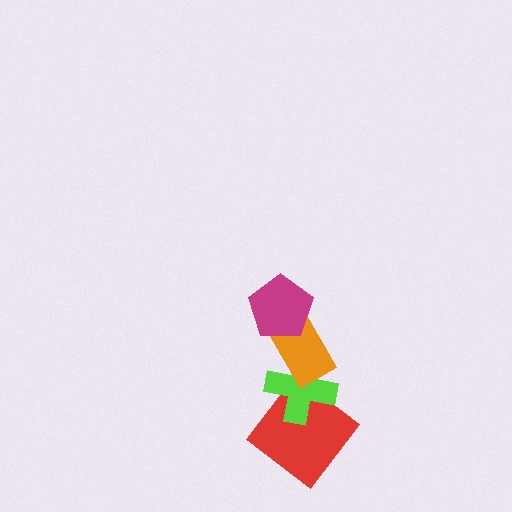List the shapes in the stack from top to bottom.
From top to bottom: the magenta pentagon, the orange rectangle, the lime cross, the red diamond.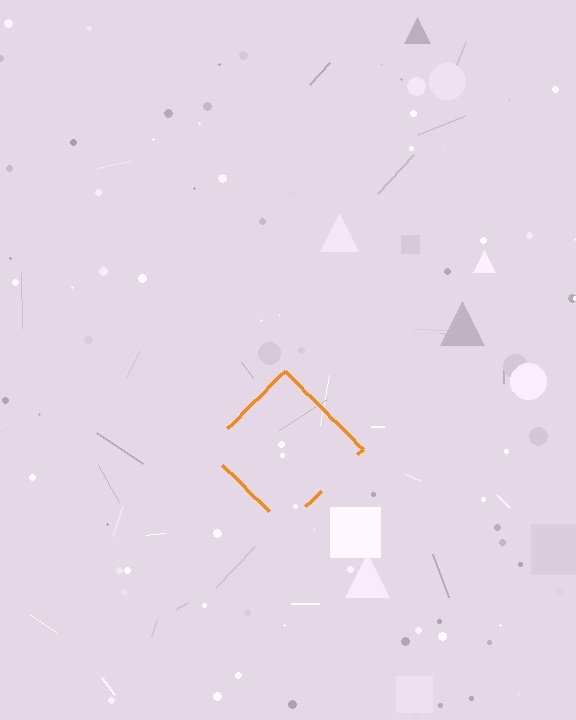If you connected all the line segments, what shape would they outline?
They would outline a diamond.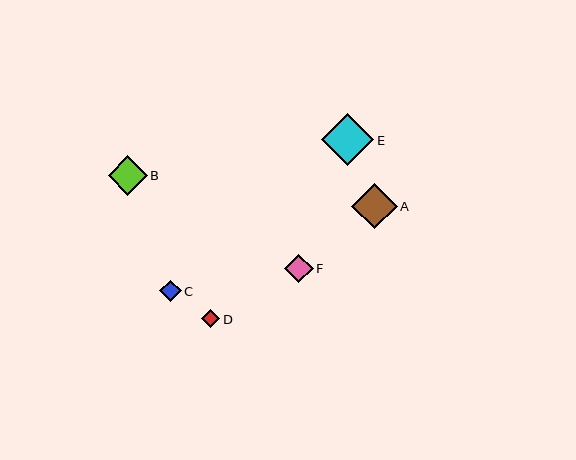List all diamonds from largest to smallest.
From largest to smallest: E, A, B, F, C, D.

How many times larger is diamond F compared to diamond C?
Diamond F is approximately 1.3 times the size of diamond C.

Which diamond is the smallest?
Diamond D is the smallest with a size of approximately 18 pixels.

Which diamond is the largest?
Diamond E is the largest with a size of approximately 52 pixels.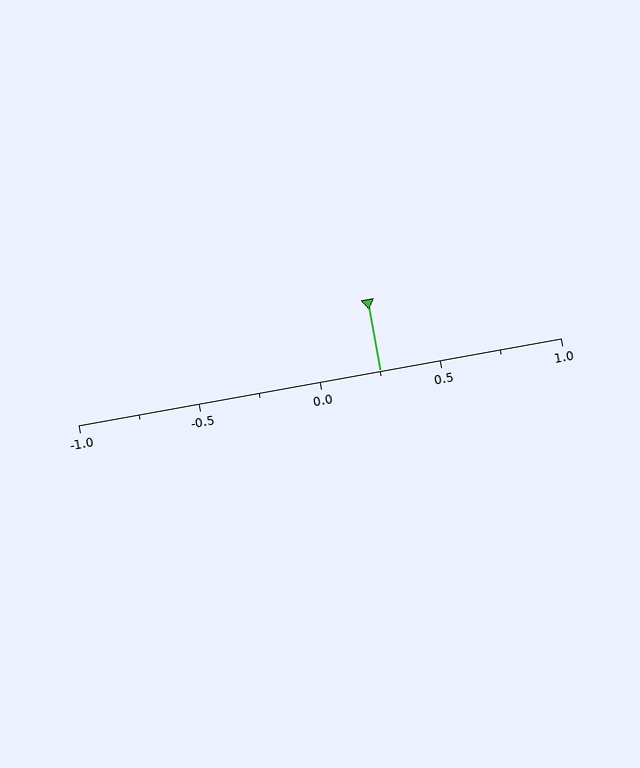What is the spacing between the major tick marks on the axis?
The major ticks are spaced 0.5 apart.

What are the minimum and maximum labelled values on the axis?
The axis runs from -1.0 to 1.0.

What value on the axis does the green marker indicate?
The marker indicates approximately 0.25.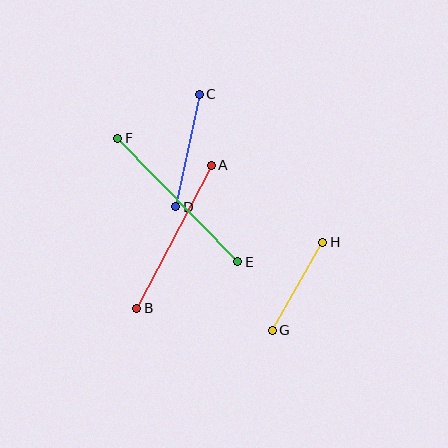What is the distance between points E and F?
The distance is approximately 172 pixels.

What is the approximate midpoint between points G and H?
The midpoint is at approximately (297, 286) pixels.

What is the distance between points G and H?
The distance is approximately 101 pixels.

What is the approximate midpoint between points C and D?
The midpoint is at approximately (188, 151) pixels.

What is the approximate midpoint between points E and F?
The midpoint is at approximately (178, 200) pixels.